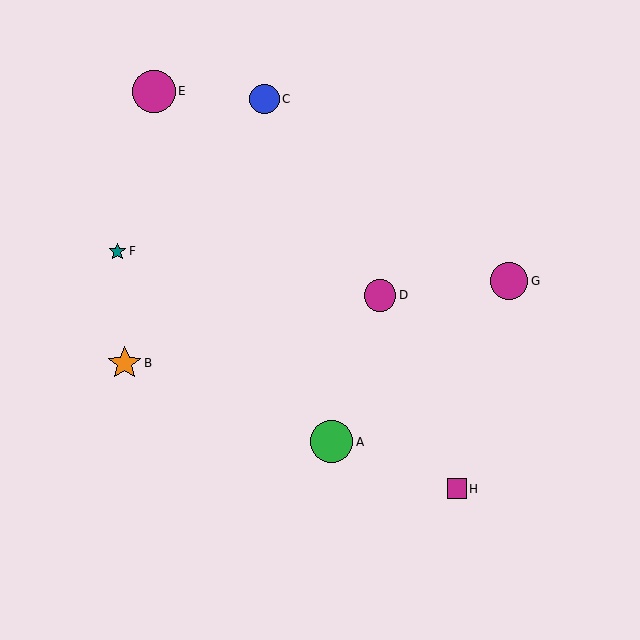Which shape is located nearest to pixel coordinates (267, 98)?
The blue circle (labeled C) at (264, 99) is nearest to that location.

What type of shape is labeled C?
Shape C is a blue circle.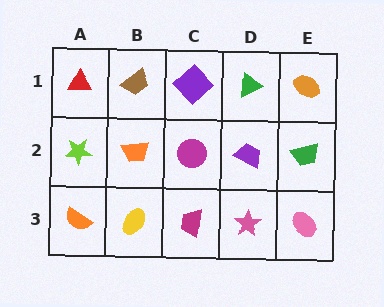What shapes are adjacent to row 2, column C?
A purple diamond (row 1, column C), a magenta trapezoid (row 3, column C), an orange trapezoid (row 2, column B), a purple trapezoid (row 2, column D).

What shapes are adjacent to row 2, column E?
An orange ellipse (row 1, column E), a pink ellipse (row 3, column E), a purple trapezoid (row 2, column D).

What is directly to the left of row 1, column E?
A green triangle.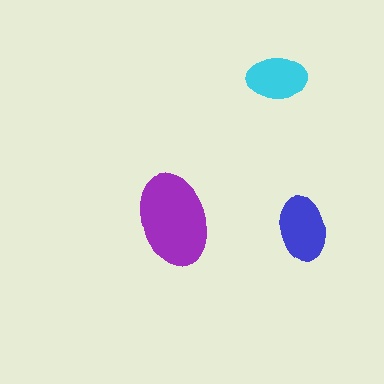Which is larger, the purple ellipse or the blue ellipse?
The purple one.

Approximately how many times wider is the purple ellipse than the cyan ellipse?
About 1.5 times wider.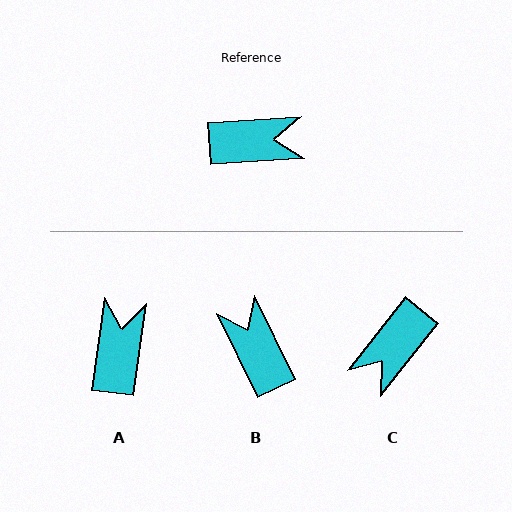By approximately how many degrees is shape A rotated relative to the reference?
Approximately 79 degrees counter-clockwise.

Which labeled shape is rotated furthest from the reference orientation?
C, about 132 degrees away.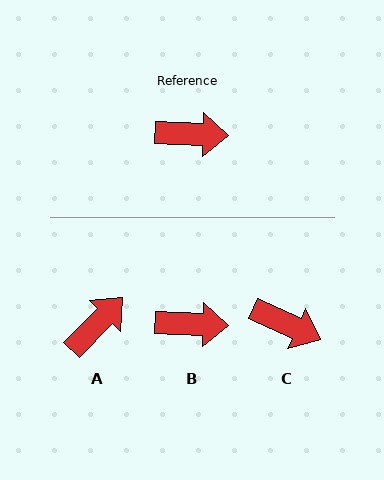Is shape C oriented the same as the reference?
No, it is off by about 22 degrees.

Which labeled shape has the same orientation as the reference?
B.